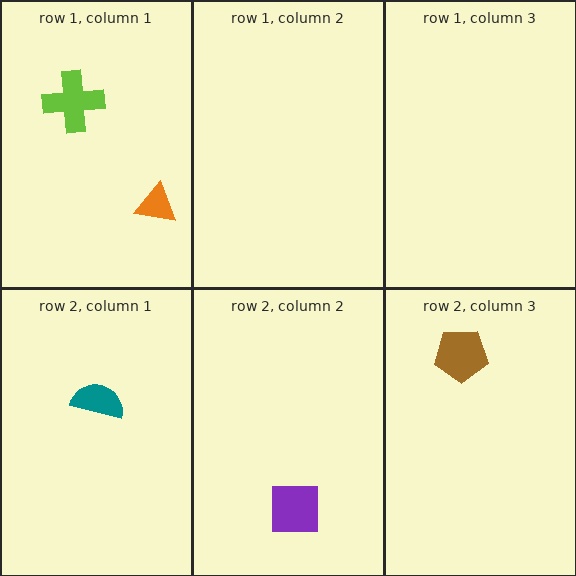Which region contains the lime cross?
The row 1, column 1 region.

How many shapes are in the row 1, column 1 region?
2.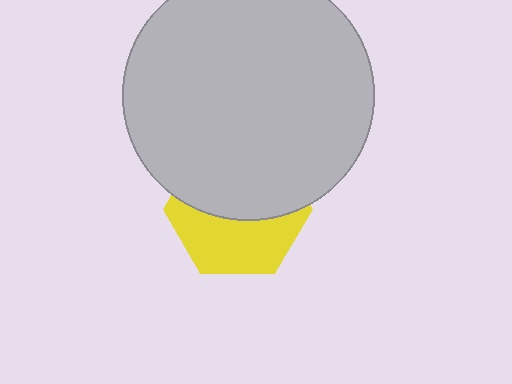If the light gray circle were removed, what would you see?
You would see the complete yellow hexagon.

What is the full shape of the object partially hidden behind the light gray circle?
The partially hidden object is a yellow hexagon.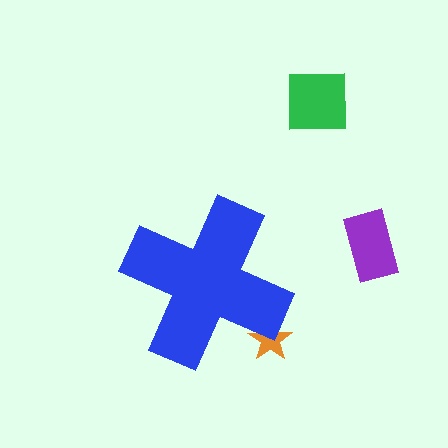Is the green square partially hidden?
No, the green square is fully visible.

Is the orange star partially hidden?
Yes, the orange star is partially hidden behind the blue cross.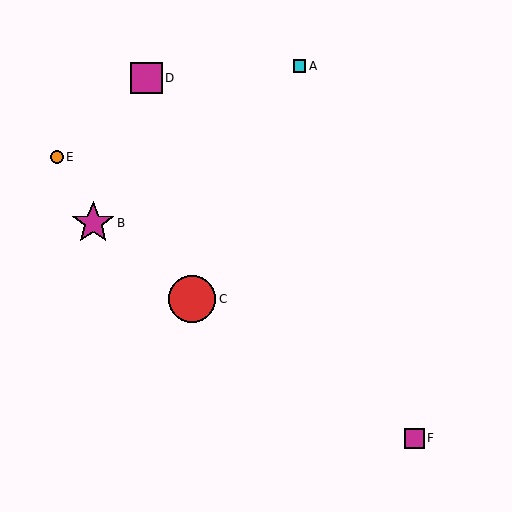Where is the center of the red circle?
The center of the red circle is at (192, 299).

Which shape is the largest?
The red circle (labeled C) is the largest.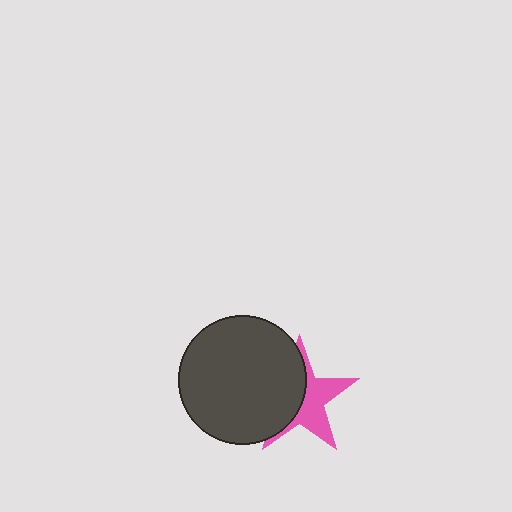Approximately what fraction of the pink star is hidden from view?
Roughly 51% of the pink star is hidden behind the dark gray circle.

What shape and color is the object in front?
The object in front is a dark gray circle.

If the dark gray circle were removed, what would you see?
You would see the complete pink star.